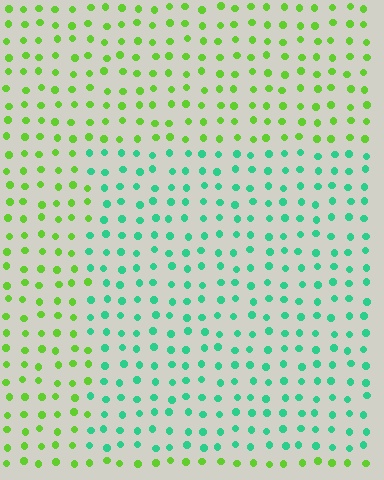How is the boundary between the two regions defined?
The boundary is defined purely by a slight shift in hue (about 54 degrees). Spacing, size, and orientation are identical on both sides.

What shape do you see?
I see a rectangle.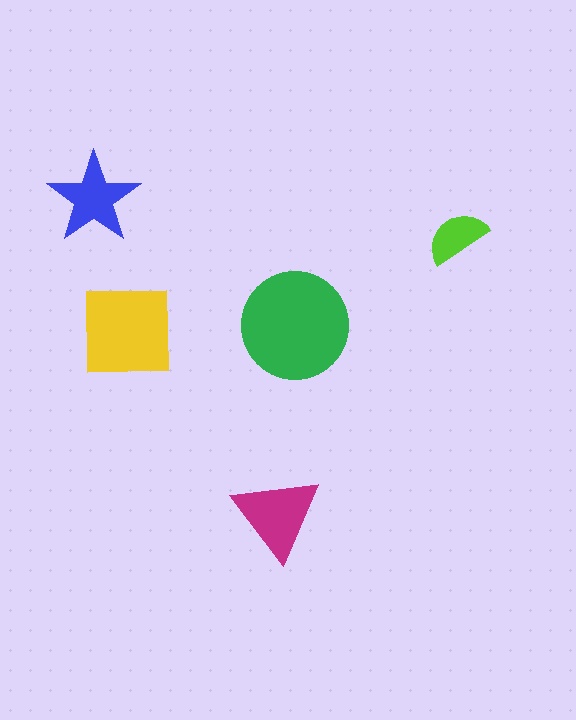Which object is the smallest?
The lime semicircle.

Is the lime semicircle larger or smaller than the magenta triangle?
Smaller.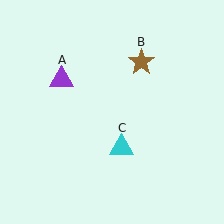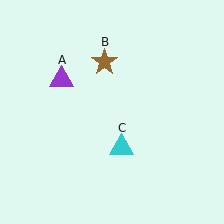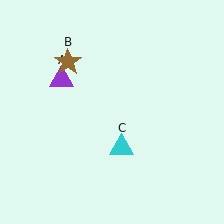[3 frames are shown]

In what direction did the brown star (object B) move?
The brown star (object B) moved left.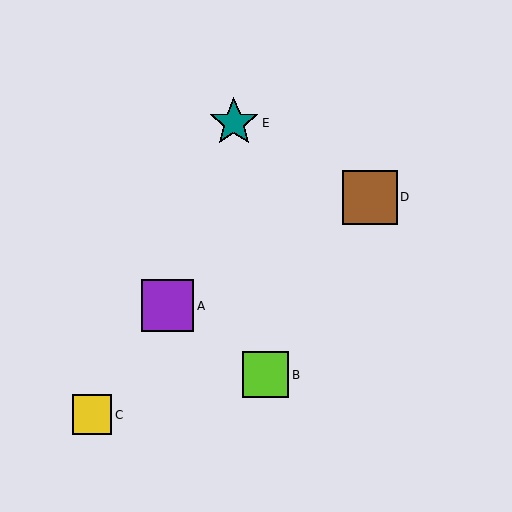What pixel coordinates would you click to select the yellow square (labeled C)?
Click at (92, 415) to select the yellow square C.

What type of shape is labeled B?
Shape B is a lime square.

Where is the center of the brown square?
The center of the brown square is at (370, 197).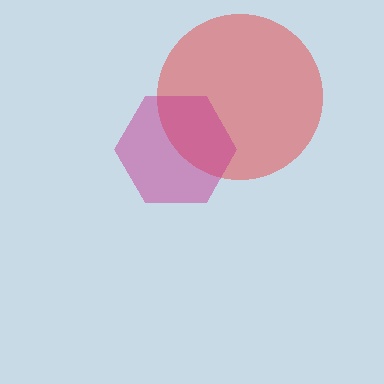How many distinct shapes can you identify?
There are 2 distinct shapes: a red circle, a magenta hexagon.